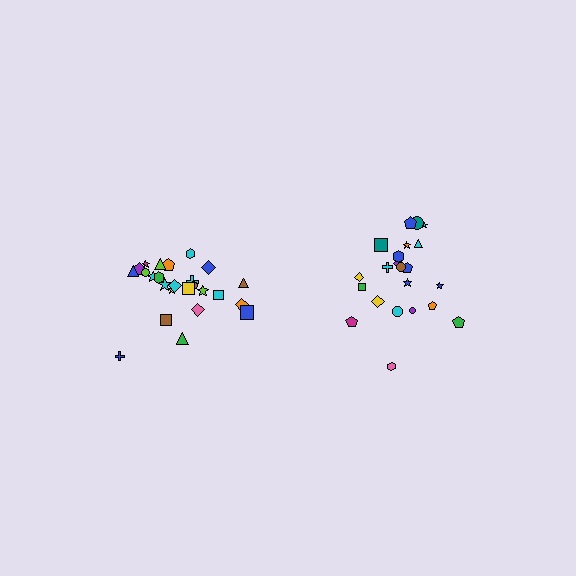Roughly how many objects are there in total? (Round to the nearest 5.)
Roughly 45 objects in total.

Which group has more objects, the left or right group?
The left group.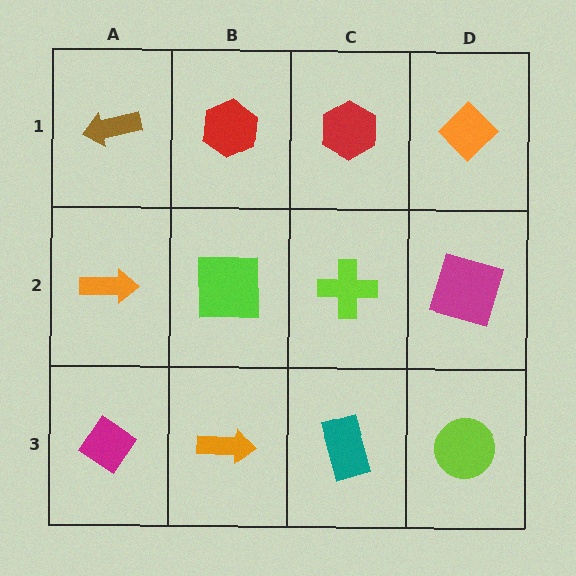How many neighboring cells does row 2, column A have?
3.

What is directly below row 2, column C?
A teal rectangle.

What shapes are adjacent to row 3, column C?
A lime cross (row 2, column C), an orange arrow (row 3, column B), a lime circle (row 3, column D).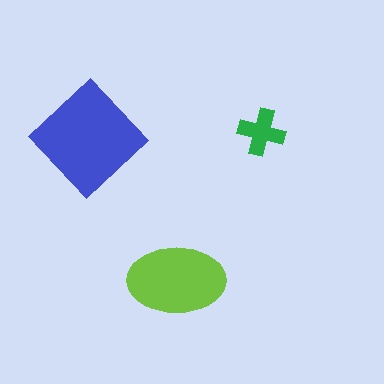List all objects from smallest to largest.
The green cross, the lime ellipse, the blue diamond.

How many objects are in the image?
There are 3 objects in the image.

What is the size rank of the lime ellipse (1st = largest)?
2nd.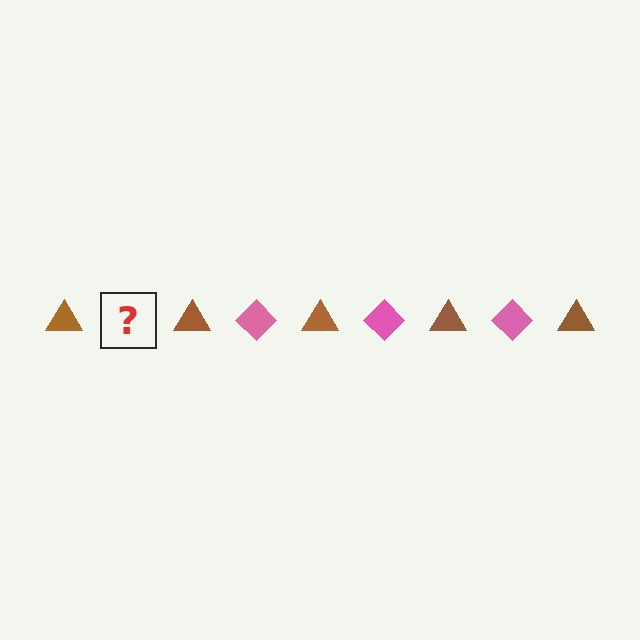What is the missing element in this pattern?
The missing element is a pink diamond.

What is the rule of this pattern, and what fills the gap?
The rule is that the pattern alternates between brown triangle and pink diamond. The gap should be filled with a pink diamond.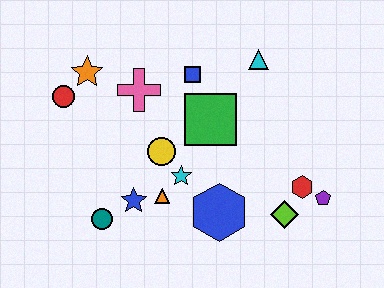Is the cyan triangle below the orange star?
No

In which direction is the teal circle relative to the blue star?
The teal circle is to the left of the blue star.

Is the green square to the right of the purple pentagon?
No